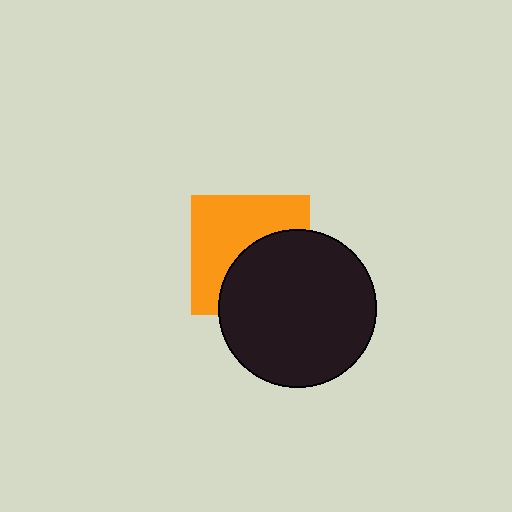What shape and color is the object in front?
The object in front is a black circle.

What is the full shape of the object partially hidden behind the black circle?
The partially hidden object is an orange square.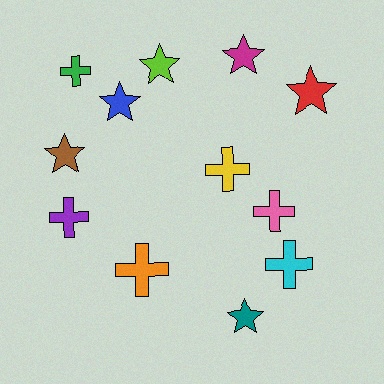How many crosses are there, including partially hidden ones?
There are 6 crosses.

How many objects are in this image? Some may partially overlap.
There are 12 objects.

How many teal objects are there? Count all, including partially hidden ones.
There is 1 teal object.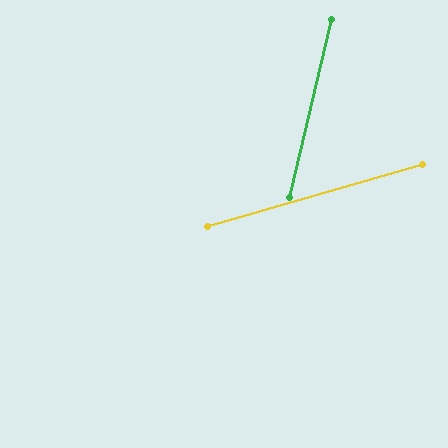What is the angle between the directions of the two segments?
Approximately 61 degrees.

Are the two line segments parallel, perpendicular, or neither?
Neither parallel nor perpendicular — they differ by about 61°.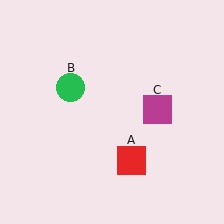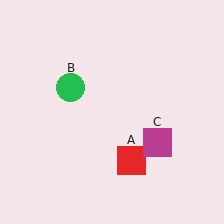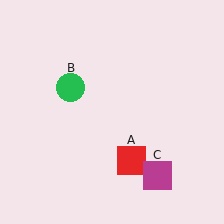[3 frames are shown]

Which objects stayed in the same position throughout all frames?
Red square (object A) and green circle (object B) remained stationary.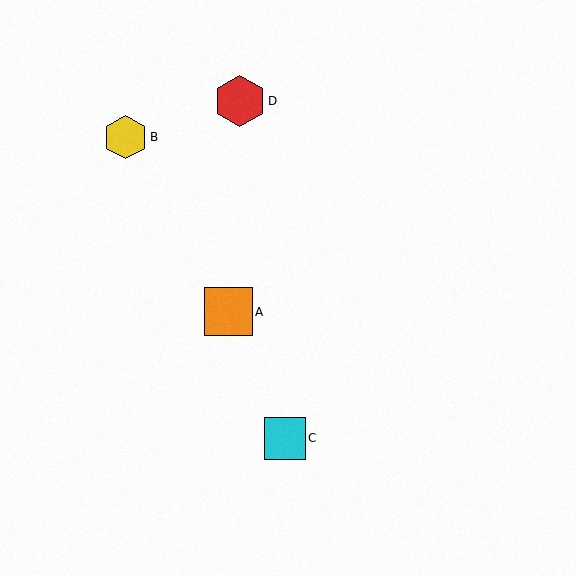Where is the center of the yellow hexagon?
The center of the yellow hexagon is at (125, 137).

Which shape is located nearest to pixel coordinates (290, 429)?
The cyan square (labeled C) at (285, 438) is nearest to that location.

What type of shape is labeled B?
Shape B is a yellow hexagon.